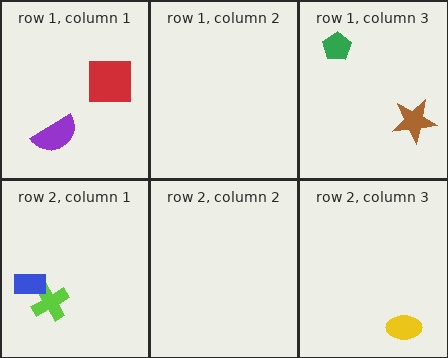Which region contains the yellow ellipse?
The row 2, column 3 region.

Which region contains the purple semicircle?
The row 1, column 1 region.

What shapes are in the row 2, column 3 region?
The yellow ellipse.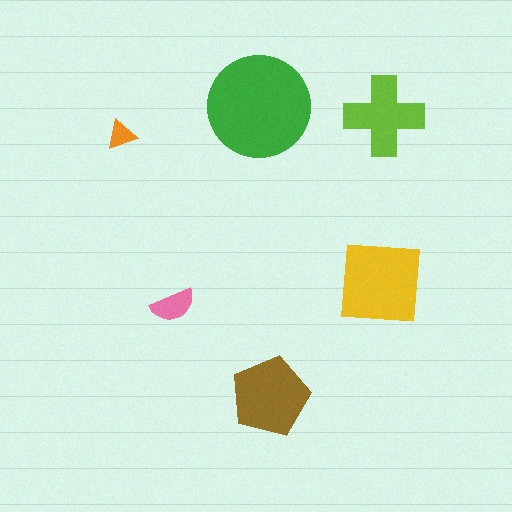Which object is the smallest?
The orange triangle.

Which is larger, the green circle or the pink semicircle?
The green circle.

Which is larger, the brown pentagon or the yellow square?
The yellow square.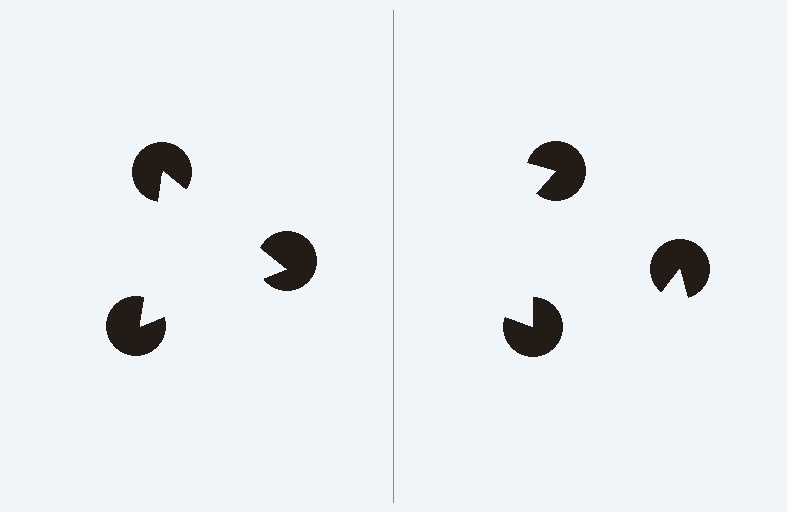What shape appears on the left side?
An illusory triangle.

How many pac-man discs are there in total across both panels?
6 — 3 on each side.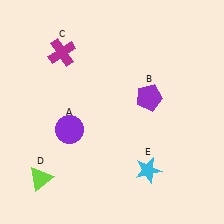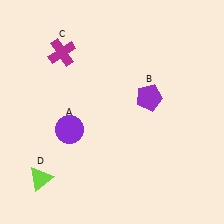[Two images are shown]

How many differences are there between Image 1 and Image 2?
There is 1 difference between the two images.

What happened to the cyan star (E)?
The cyan star (E) was removed in Image 2. It was in the bottom-right area of Image 1.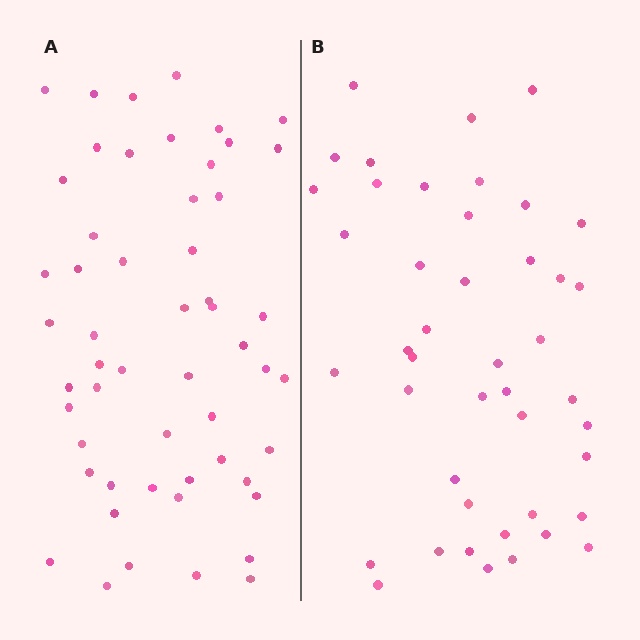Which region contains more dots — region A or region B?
Region A (the left region) has more dots.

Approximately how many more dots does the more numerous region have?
Region A has roughly 10 or so more dots than region B.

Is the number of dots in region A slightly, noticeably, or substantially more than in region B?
Region A has only slightly more — the two regions are fairly close. The ratio is roughly 1.2 to 1.